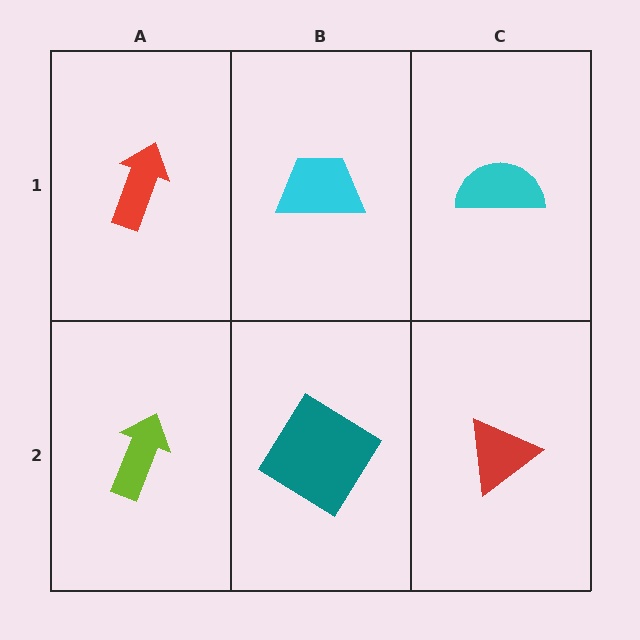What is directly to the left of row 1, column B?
A red arrow.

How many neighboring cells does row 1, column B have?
3.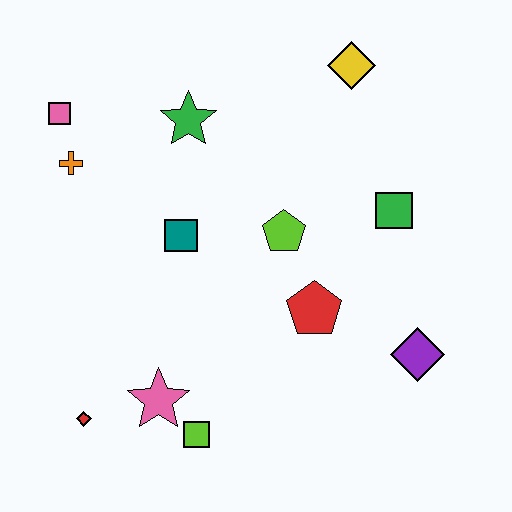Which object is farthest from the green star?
The purple diamond is farthest from the green star.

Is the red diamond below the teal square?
Yes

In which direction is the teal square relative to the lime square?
The teal square is above the lime square.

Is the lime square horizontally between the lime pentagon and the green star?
Yes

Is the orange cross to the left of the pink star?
Yes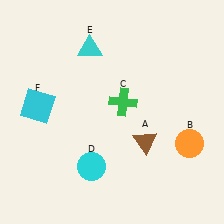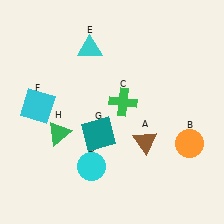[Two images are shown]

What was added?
A teal square (G), a green triangle (H) were added in Image 2.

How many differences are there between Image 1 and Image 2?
There are 2 differences between the two images.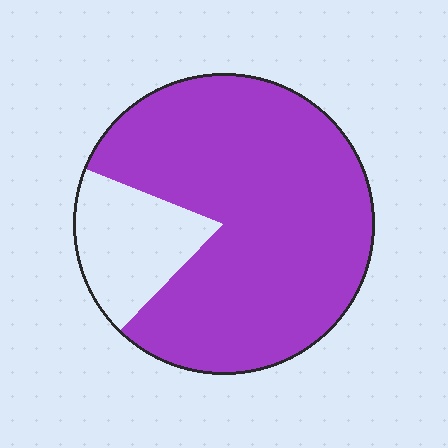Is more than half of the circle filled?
Yes.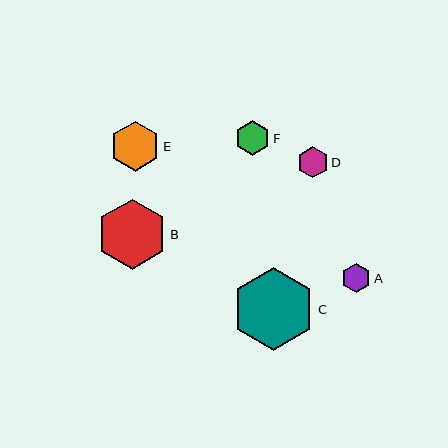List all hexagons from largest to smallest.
From largest to smallest: C, B, E, F, D, A.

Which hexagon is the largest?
Hexagon C is the largest with a size of approximately 83 pixels.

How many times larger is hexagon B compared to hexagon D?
Hexagon B is approximately 2.3 times the size of hexagon D.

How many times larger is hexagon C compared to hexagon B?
Hexagon C is approximately 1.2 times the size of hexagon B.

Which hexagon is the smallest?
Hexagon A is the smallest with a size of approximately 29 pixels.